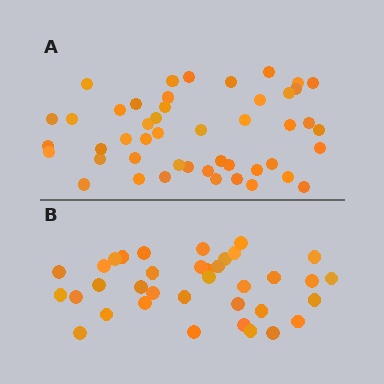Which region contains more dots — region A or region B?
Region A (the top region) has more dots.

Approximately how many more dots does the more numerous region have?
Region A has roughly 12 or so more dots than region B.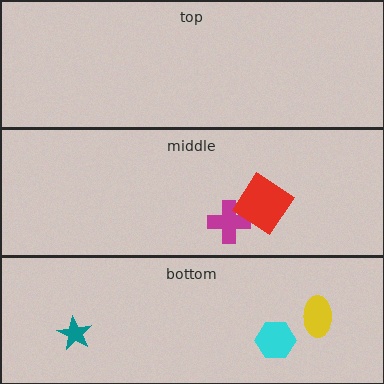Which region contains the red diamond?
The middle region.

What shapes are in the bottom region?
The cyan hexagon, the yellow ellipse, the teal star.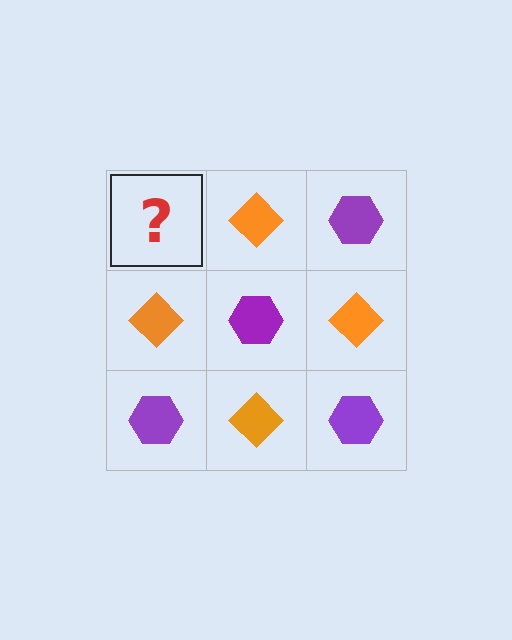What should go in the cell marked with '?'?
The missing cell should contain a purple hexagon.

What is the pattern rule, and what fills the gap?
The rule is that it alternates purple hexagon and orange diamond in a checkerboard pattern. The gap should be filled with a purple hexagon.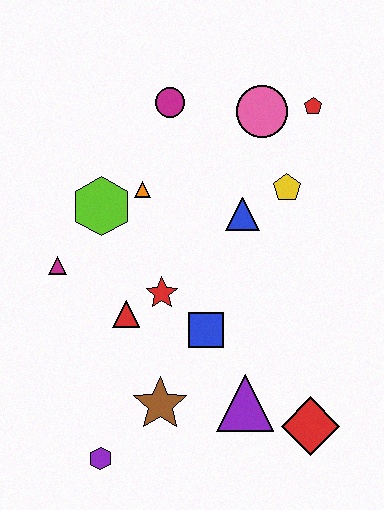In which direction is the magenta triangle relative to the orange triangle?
The magenta triangle is to the left of the orange triangle.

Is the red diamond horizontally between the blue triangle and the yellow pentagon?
No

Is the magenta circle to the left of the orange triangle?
No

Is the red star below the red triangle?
No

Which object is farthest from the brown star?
The red pentagon is farthest from the brown star.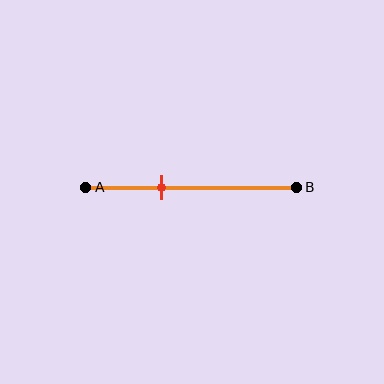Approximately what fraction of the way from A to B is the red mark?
The red mark is approximately 35% of the way from A to B.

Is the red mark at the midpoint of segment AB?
No, the mark is at about 35% from A, not at the 50% midpoint.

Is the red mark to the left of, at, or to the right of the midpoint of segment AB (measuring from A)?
The red mark is to the left of the midpoint of segment AB.